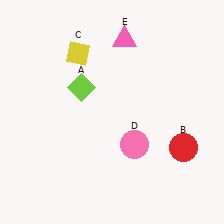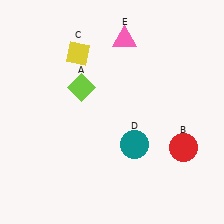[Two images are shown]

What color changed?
The circle (D) changed from pink in Image 1 to teal in Image 2.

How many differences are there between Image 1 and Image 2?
There is 1 difference between the two images.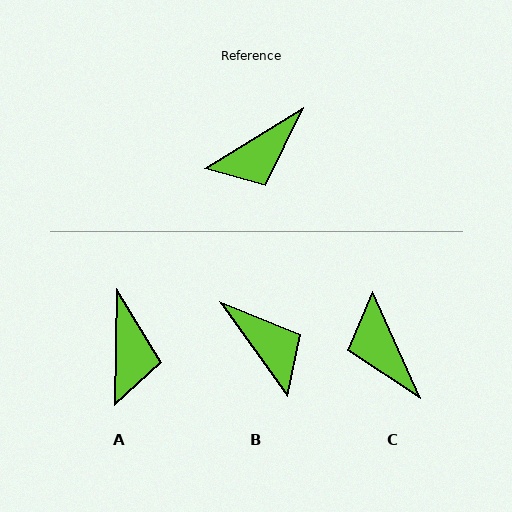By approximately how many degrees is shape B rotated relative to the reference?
Approximately 94 degrees counter-clockwise.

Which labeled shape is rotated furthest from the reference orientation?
C, about 97 degrees away.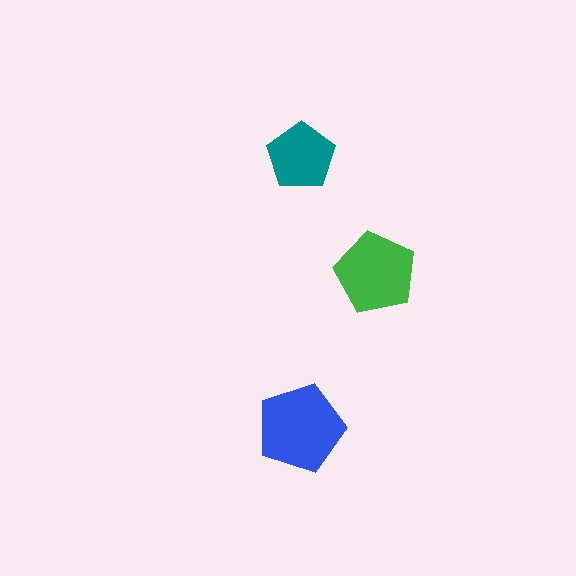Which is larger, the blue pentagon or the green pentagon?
The blue one.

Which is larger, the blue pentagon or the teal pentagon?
The blue one.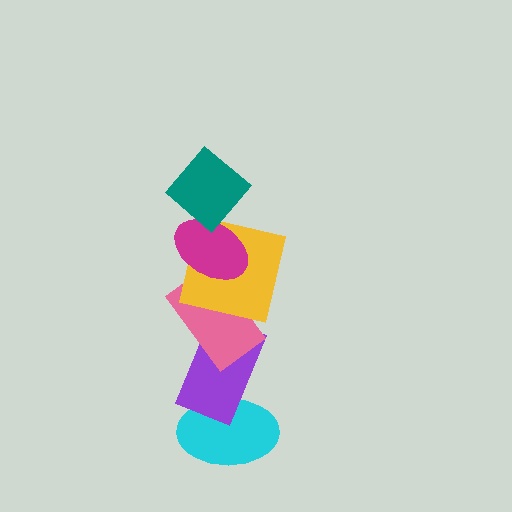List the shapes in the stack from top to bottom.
From top to bottom: the teal diamond, the magenta ellipse, the yellow square, the pink rectangle, the purple rectangle, the cyan ellipse.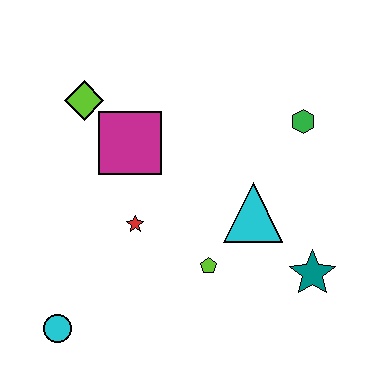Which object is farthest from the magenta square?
The teal star is farthest from the magenta square.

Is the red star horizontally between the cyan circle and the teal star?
Yes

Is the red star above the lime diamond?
No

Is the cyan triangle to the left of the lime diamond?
No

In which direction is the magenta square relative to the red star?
The magenta square is above the red star.